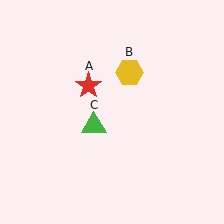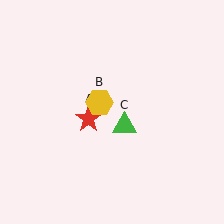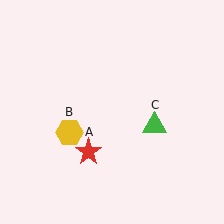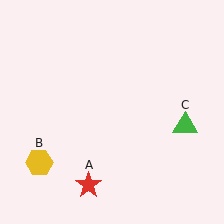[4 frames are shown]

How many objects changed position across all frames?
3 objects changed position: red star (object A), yellow hexagon (object B), green triangle (object C).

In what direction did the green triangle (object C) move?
The green triangle (object C) moved right.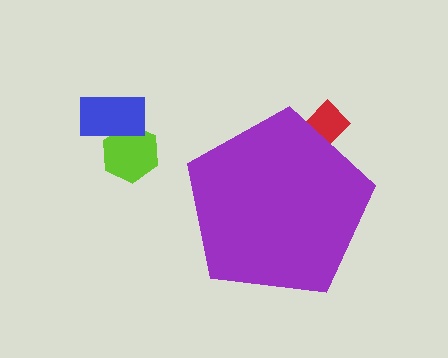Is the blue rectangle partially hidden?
No, the blue rectangle is fully visible.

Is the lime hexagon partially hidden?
No, the lime hexagon is fully visible.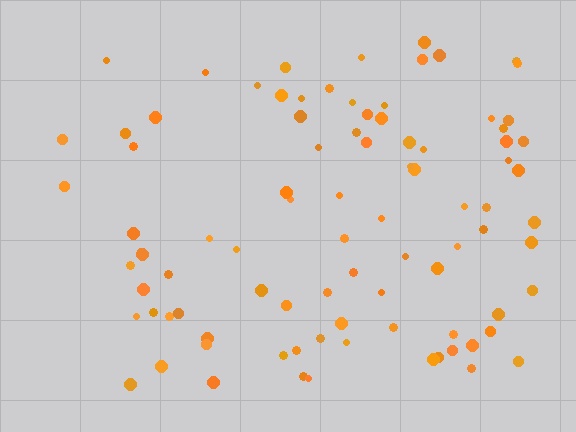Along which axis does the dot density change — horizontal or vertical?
Horizontal.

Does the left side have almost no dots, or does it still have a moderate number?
Still a moderate number, just noticeably fewer than the right.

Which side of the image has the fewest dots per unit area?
The left.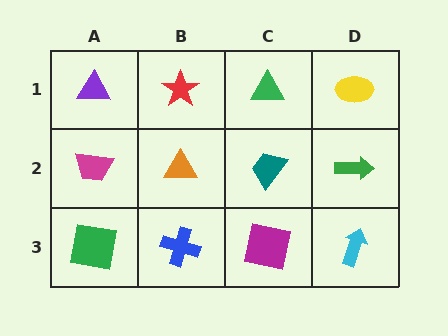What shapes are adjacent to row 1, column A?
A magenta trapezoid (row 2, column A), a red star (row 1, column B).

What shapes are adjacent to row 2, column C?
A green triangle (row 1, column C), a magenta square (row 3, column C), an orange triangle (row 2, column B), a green arrow (row 2, column D).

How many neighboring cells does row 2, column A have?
3.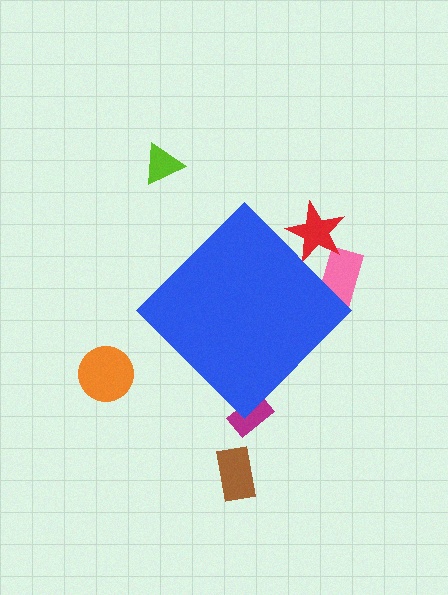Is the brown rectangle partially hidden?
No, the brown rectangle is fully visible.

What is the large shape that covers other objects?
A blue diamond.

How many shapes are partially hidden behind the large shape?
3 shapes are partially hidden.